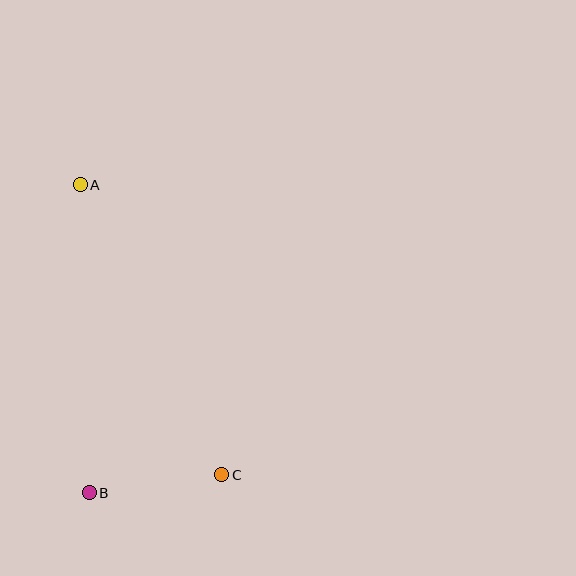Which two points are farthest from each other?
Points A and C are farthest from each other.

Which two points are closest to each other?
Points B and C are closest to each other.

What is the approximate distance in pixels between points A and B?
The distance between A and B is approximately 308 pixels.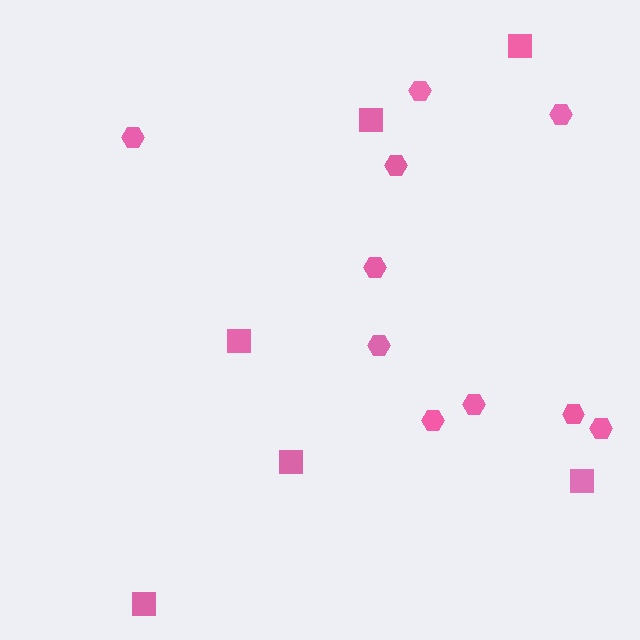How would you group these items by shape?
There are 2 groups: one group of hexagons (10) and one group of squares (6).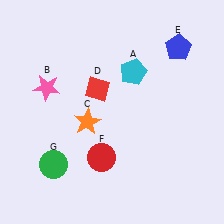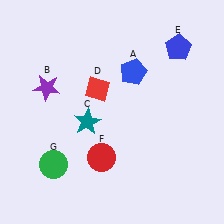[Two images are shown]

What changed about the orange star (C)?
In Image 1, C is orange. In Image 2, it changed to teal.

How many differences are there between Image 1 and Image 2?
There are 3 differences between the two images.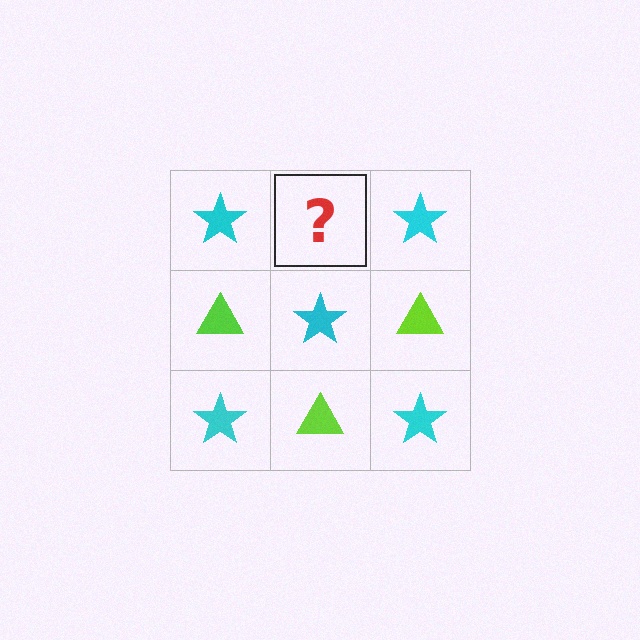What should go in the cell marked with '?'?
The missing cell should contain a lime triangle.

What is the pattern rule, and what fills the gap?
The rule is that it alternates cyan star and lime triangle in a checkerboard pattern. The gap should be filled with a lime triangle.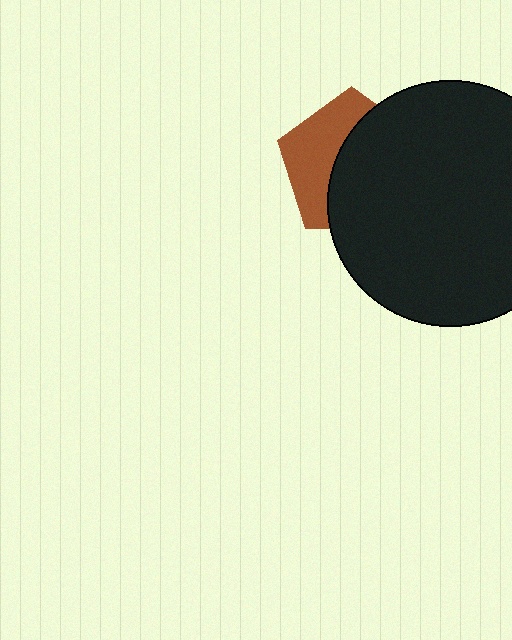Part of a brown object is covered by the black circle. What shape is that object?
It is a pentagon.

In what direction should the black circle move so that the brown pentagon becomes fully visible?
The black circle should move right. That is the shortest direction to clear the overlap and leave the brown pentagon fully visible.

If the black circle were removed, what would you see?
You would see the complete brown pentagon.